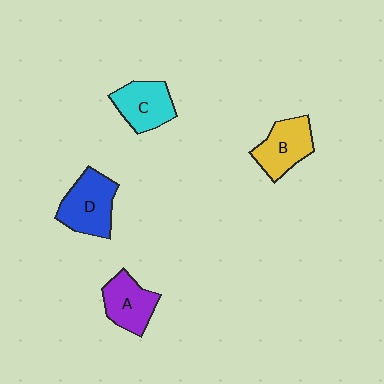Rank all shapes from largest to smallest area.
From largest to smallest: D (blue), B (yellow), C (cyan), A (purple).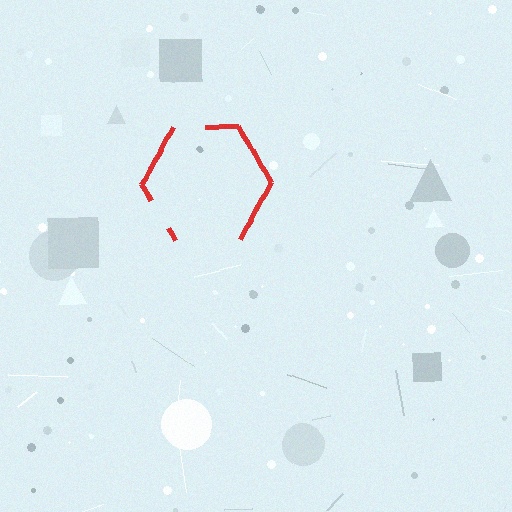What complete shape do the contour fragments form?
The contour fragments form a hexagon.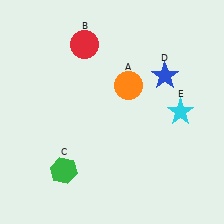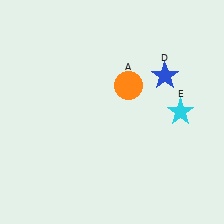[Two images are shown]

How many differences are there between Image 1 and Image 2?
There are 2 differences between the two images.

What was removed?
The green hexagon (C), the red circle (B) were removed in Image 2.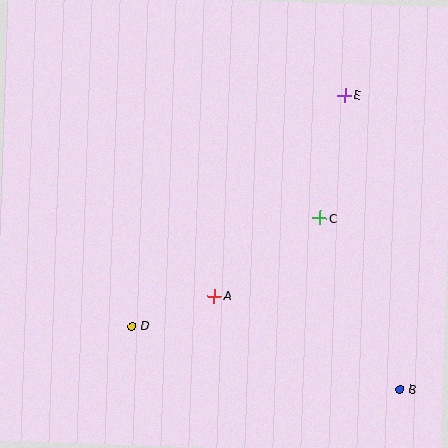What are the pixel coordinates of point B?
Point B is at (400, 389).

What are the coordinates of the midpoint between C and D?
The midpoint between C and D is at (226, 272).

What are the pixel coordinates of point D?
Point D is at (132, 326).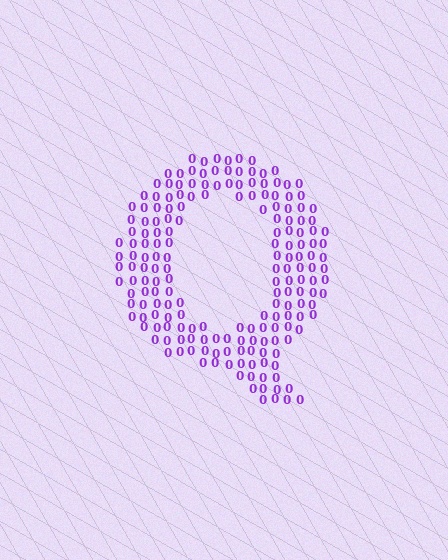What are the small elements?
The small elements are digit 0's.